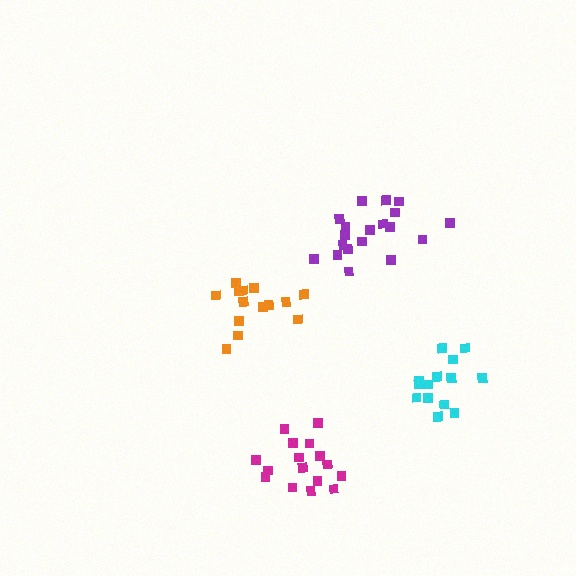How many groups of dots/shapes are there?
There are 4 groups.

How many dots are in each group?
Group 1: 19 dots, Group 2: 14 dots, Group 3: 14 dots, Group 4: 16 dots (63 total).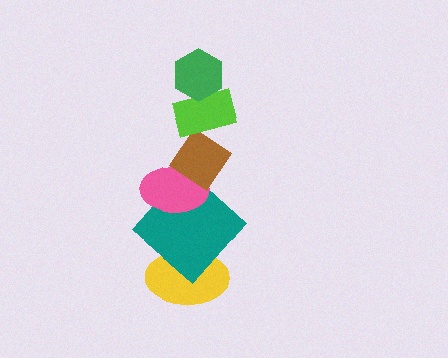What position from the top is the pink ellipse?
The pink ellipse is 4th from the top.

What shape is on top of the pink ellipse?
The brown diamond is on top of the pink ellipse.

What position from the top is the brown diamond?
The brown diamond is 3rd from the top.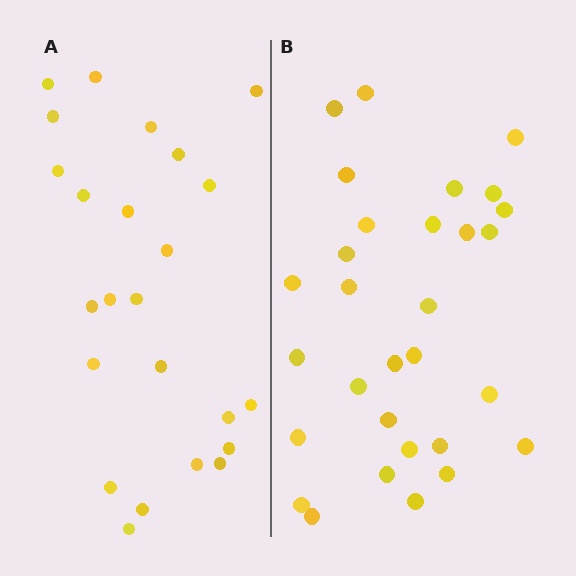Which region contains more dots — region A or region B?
Region B (the right region) has more dots.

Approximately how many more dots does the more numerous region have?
Region B has about 6 more dots than region A.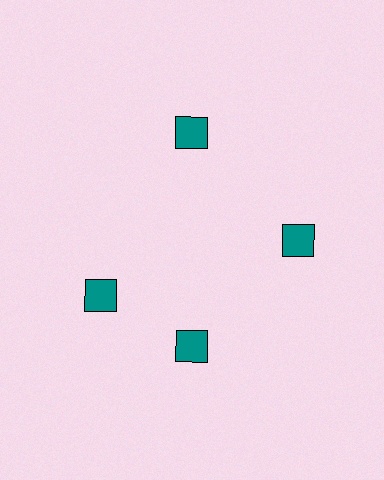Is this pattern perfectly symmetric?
No. The 4 teal squares are arranged in a ring, but one element near the 9 o'clock position is rotated out of alignment along the ring, breaking the 4-fold rotational symmetry.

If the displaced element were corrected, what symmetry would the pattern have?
It would have 4-fold rotational symmetry — the pattern would map onto itself every 90 degrees.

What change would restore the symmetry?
The symmetry would be restored by rotating it back into even spacing with its neighbors so that all 4 squares sit at equal angles and equal distance from the center.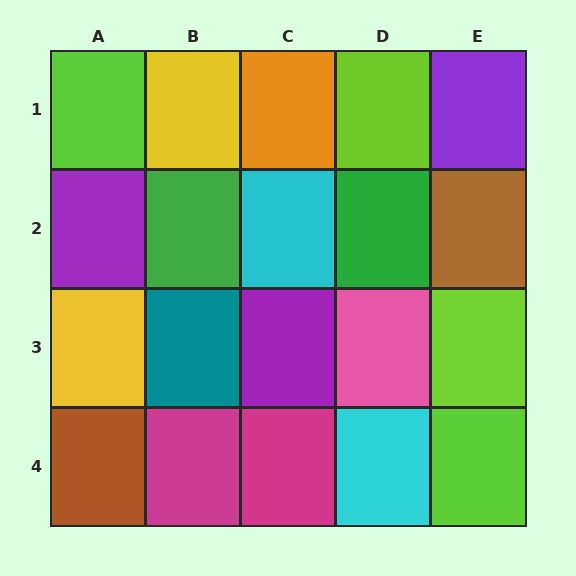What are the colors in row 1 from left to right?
Lime, yellow, orange, lime, purple.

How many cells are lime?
4 cells are lime.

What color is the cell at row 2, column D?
Green.